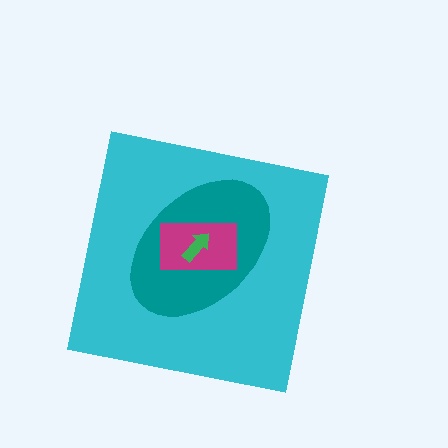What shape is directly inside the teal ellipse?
The magenta rectangle.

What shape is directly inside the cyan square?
The teal ellipse.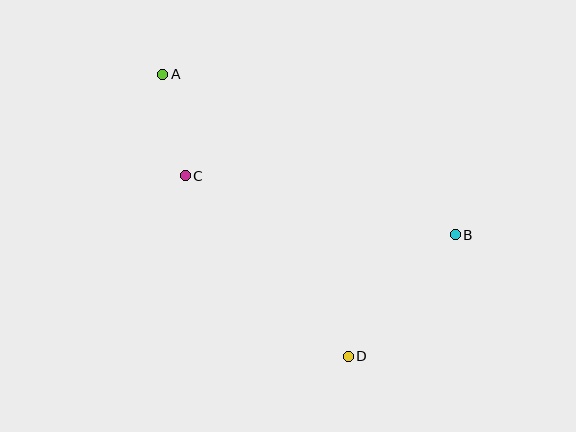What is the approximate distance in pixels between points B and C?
The distance between B and C is approximately 276 pixels.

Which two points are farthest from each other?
Points A and D are farthest from each other.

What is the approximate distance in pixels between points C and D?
The distance between C and D is approximately 243 pixels.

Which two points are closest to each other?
Points A and C are closest to each other.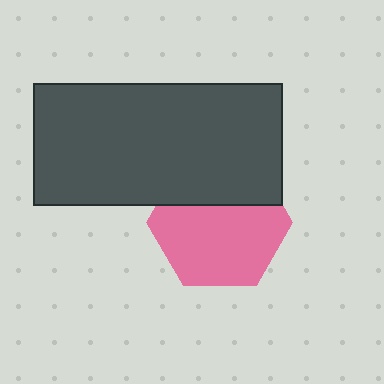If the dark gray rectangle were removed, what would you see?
You would see the complete pink hexagon.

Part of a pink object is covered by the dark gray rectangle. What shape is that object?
It is a hexagon.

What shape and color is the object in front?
The object in front is a dark gray rectangle.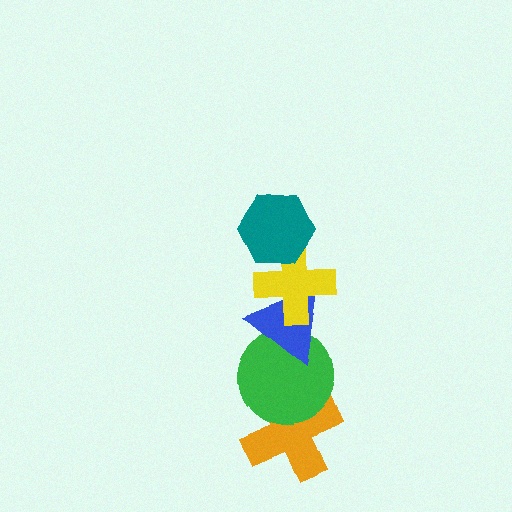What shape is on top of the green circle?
The blue triangle is on top of the green circle.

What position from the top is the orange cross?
The orange cross is 5th from the top.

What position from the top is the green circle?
The green circle is 4th from the top.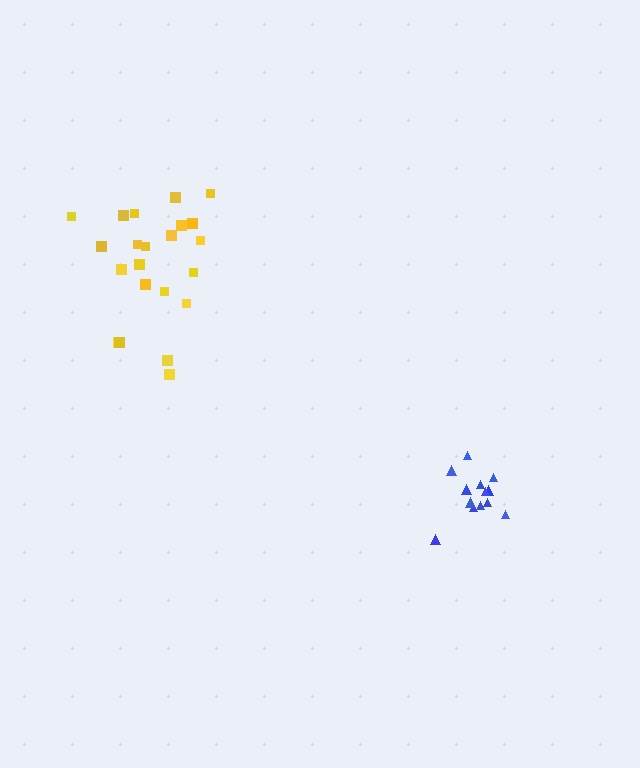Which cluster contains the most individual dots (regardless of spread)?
Yellow (22).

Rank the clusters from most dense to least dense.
blue, yellow.